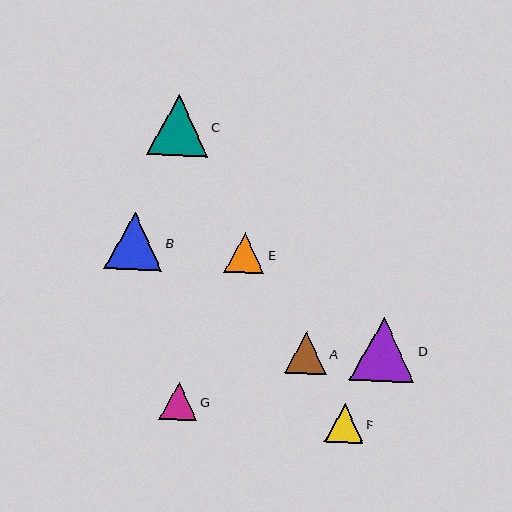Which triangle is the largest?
Triangle D is the largest with a size of approximately 64 pixels.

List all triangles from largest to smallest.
From largest to smallest: D, C, B, A, E, F, G.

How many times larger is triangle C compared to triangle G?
Triangle C is approximately 1.6 times the size of triangle G.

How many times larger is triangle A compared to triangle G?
Triangle A is approximately 1.1 times the size of triangle G.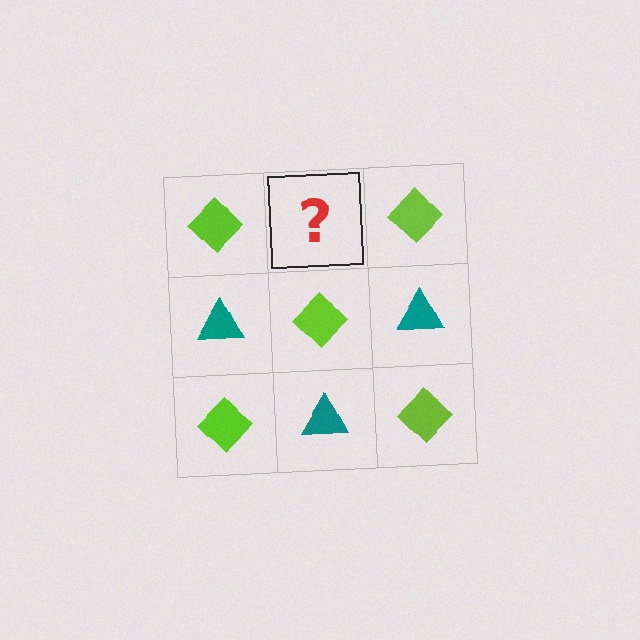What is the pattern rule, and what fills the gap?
The rule is that it alternates lime diamond and teal triangle in a checkerboard pattern. The gap should be filled with a teal triangle.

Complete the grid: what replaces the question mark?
The question mark should be replaced with a teal triangle.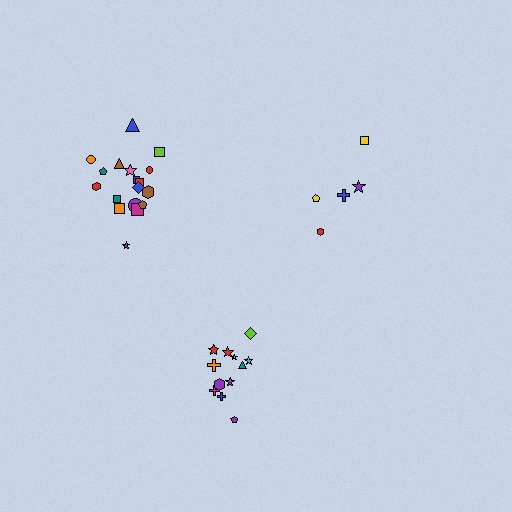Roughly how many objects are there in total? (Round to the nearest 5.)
Roughly 35 objects in total.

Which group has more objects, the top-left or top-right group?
The top-left group.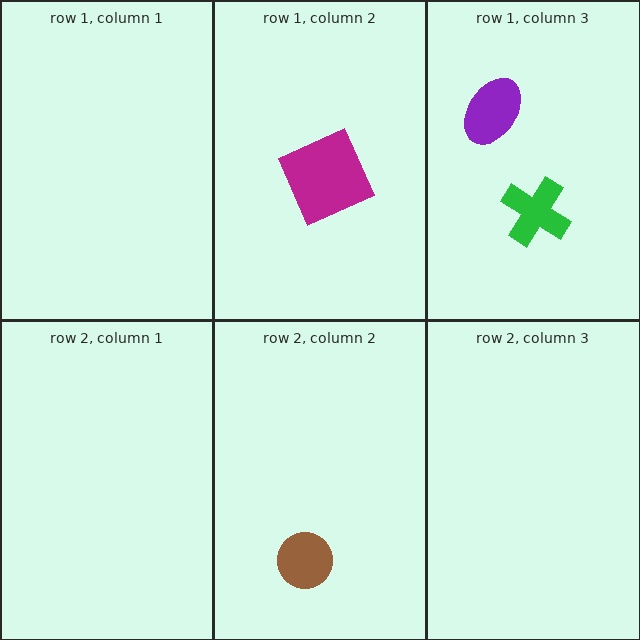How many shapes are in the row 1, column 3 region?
2.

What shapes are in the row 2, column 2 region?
The brown circle.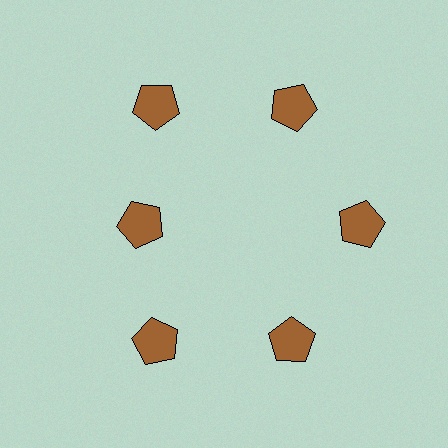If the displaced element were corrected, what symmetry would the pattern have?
It would have 6-fold rotational symmetry — the pattern would map onto itself every 60 degrees.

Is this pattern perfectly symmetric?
No. The 6 brown pentagons are arranged in a ring, but one element near the 9 o'clock position is pulled inward toward the center, breaking the 6-fold rotational symmetry.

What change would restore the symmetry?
The symmetry would be restored by moving it outward, back onto the ring so that all 6 pentagons sit at equal angles and equal distance from the center.